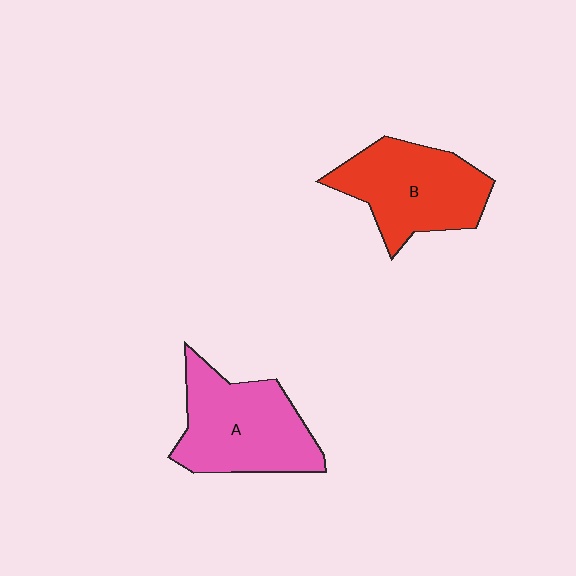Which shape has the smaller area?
Shape B (red).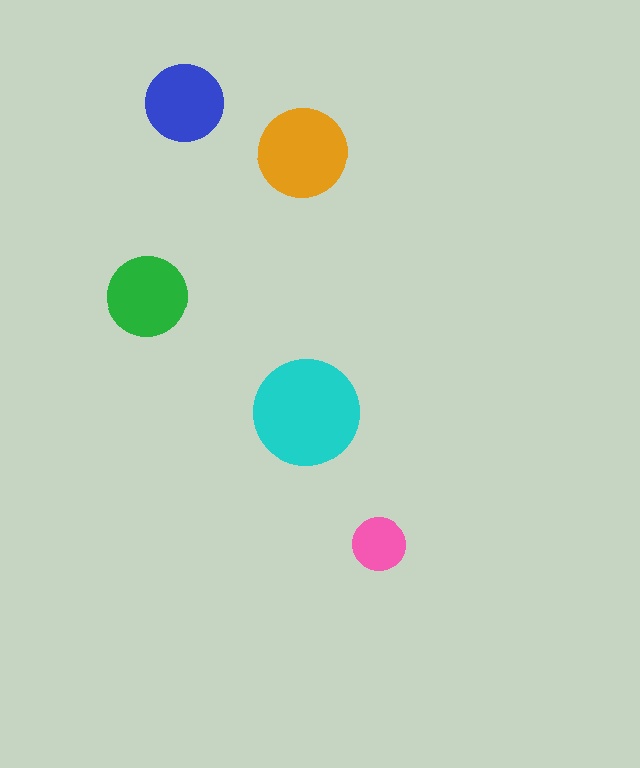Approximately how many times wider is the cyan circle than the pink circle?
About 2 times wider.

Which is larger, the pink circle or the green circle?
The green one.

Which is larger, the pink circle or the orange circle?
The orange one.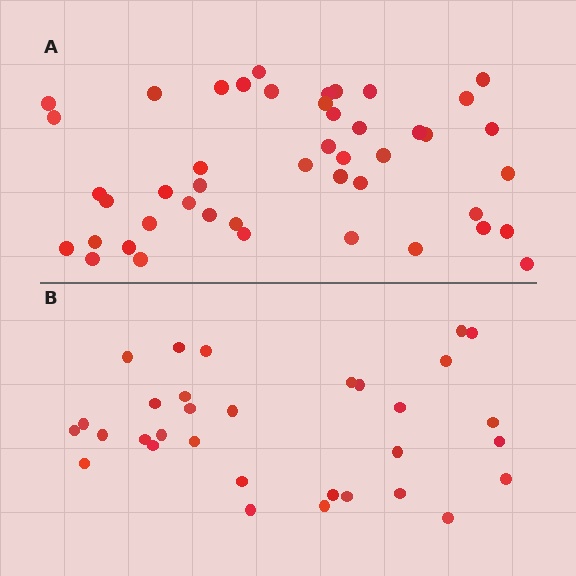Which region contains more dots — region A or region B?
Region A (the top region) has more dots.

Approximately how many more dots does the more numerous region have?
Region A has approximately 15 more dots than region B.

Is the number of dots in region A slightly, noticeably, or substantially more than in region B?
Region A has noticeably more, but not dramatically so. The ratio is roughly 1.4 to 1.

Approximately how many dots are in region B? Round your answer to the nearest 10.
About 30 dots. (The exact count is 32, which rounds to 30.)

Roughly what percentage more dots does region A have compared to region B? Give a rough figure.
About 45% more.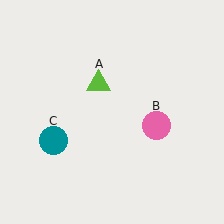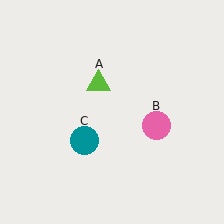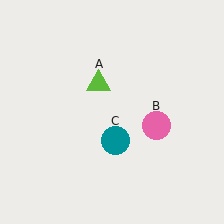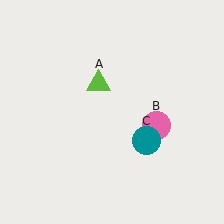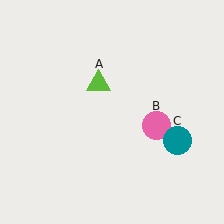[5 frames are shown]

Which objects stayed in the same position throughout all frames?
Lime triangle (object A) and pink circle (object B) remained stationary.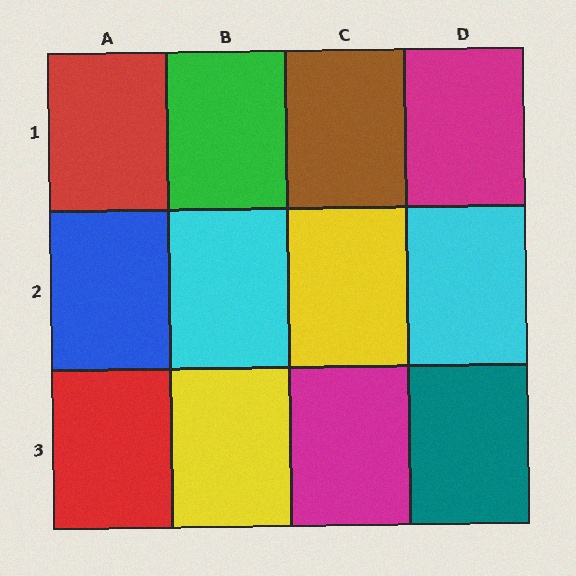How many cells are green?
1 cell is green.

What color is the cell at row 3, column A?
Red.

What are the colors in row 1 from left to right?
Red, green, brown, magenta.